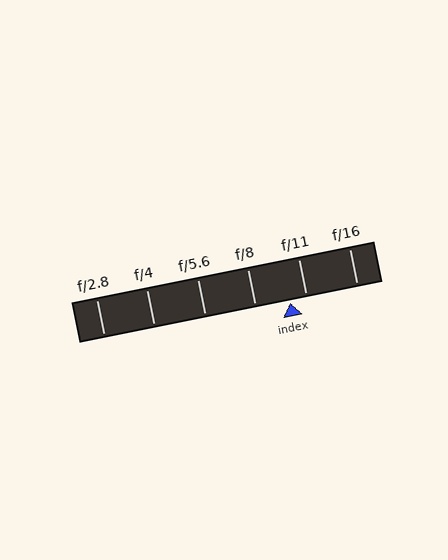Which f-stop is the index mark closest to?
The index mark is closest to f/11.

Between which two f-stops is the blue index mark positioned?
The index mark is between f/8 and f/11.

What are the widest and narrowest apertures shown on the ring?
The widest aperture shown is f/2.8 and the narrowest is f/16.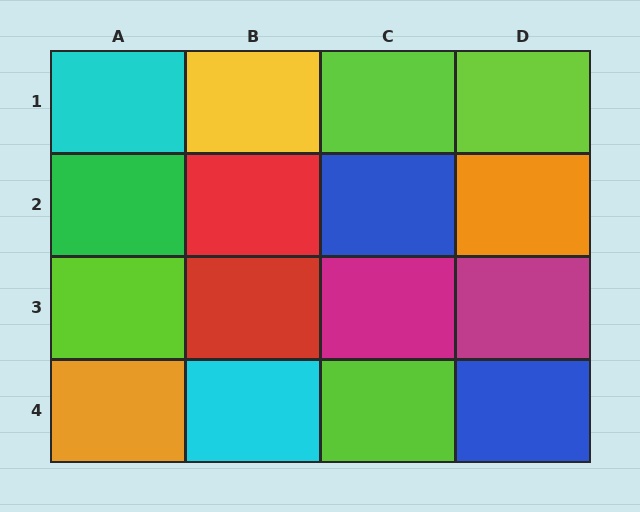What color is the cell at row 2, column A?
Green.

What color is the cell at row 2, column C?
Blue.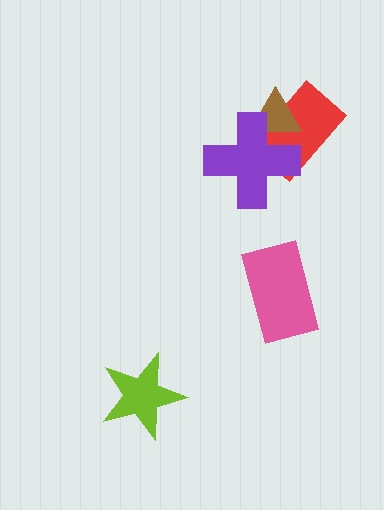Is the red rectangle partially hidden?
Yes, it is partially covered by another shape.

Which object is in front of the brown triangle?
The purple cross is in front of the brown triangle.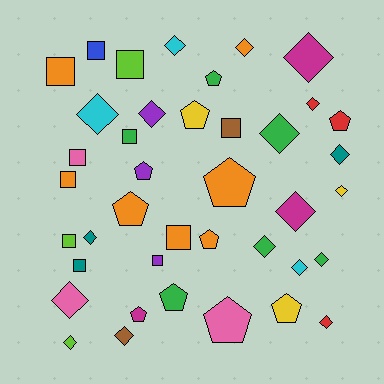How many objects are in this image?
There are 40 objects.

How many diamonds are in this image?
There are 18 diamonds.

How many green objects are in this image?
There are 6 green objects.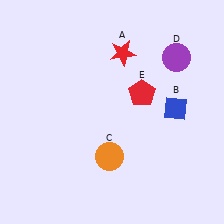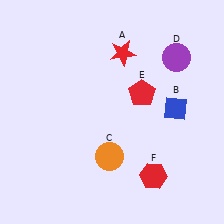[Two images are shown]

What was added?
A red hexagon (F) was added in Image 2.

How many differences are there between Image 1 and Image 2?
There is 1 difference between the two images.